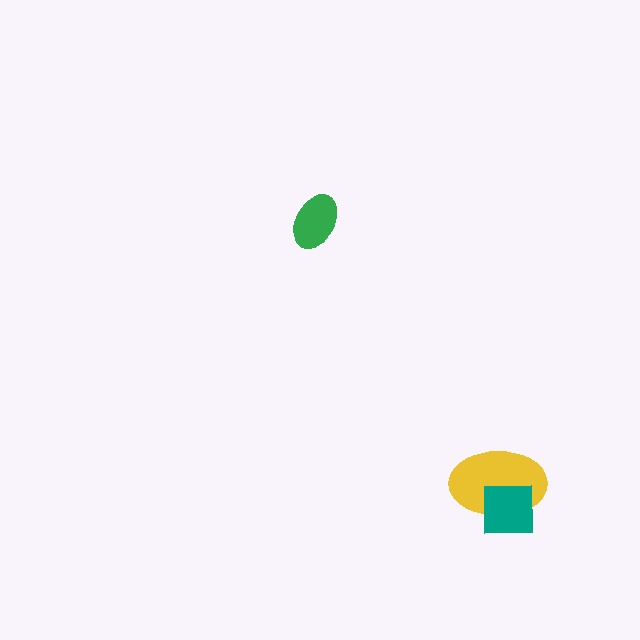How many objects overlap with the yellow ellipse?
1 object overlaps with the yellow ellipse.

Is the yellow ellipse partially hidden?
Yes, it is partially covered by another shape.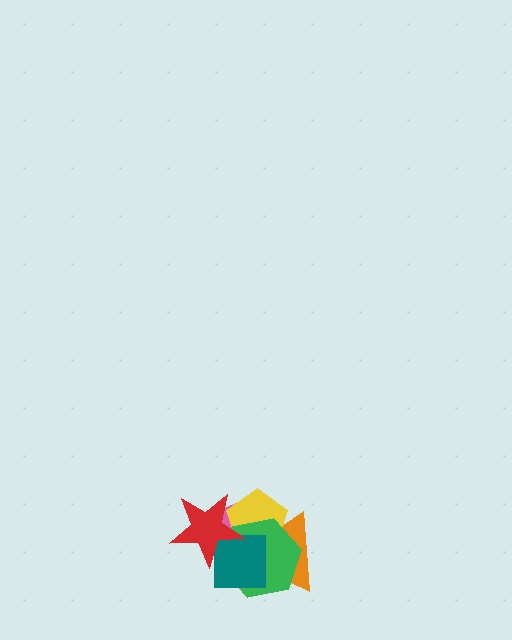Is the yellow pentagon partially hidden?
Yes, it is partially covered by another shape.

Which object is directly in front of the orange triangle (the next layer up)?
The yellow pentagon is directly in front of the orange triangle.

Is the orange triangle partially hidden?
Yes, it is partially covered by another shape.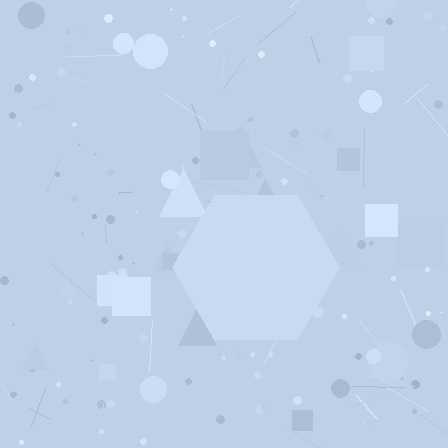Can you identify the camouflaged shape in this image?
The camouflaged shape is a hexagon.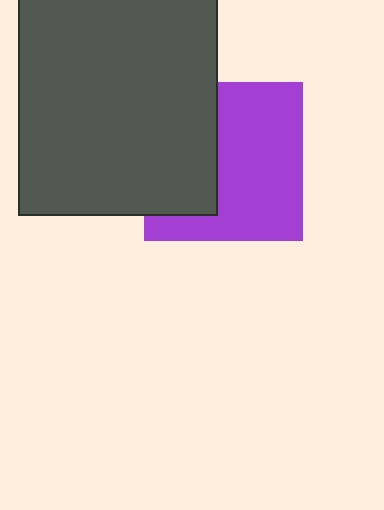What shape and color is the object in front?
The object in front is a dark gray rectangle.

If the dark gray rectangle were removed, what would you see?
You would see the complete purple square.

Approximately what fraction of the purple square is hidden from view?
Roughly 39% of the purple square is hidden behind the dark gray rectangle.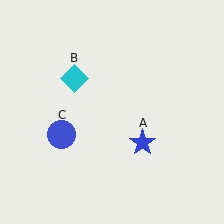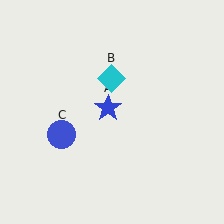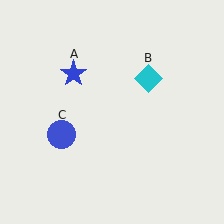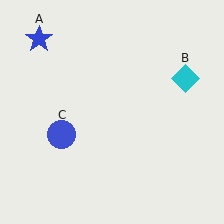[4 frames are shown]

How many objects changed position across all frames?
2 objects changed position: blue star (object A), cyan diamond (object B).